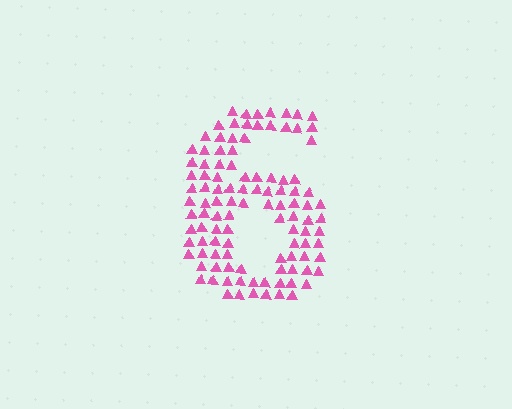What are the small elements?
The small elements are triangles.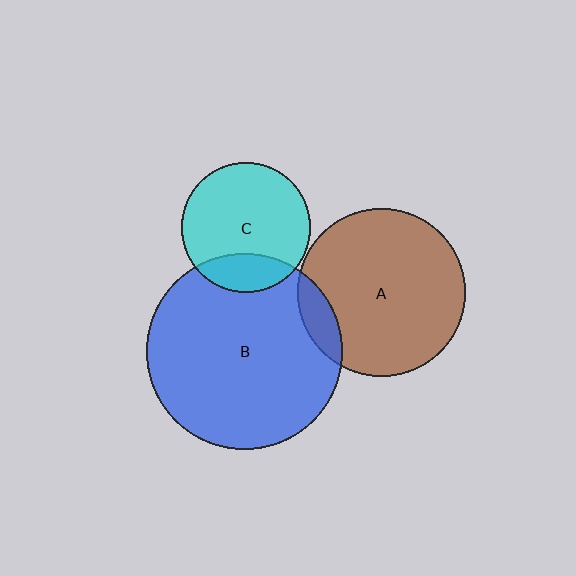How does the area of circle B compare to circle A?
Approximately 1.4 times.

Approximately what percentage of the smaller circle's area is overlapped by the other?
Approximately 10%.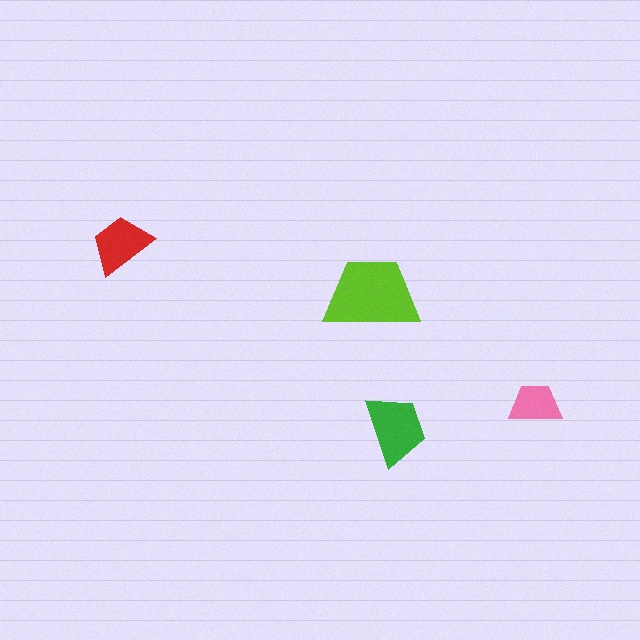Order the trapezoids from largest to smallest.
the lime one, the green one, the red one, the pink one.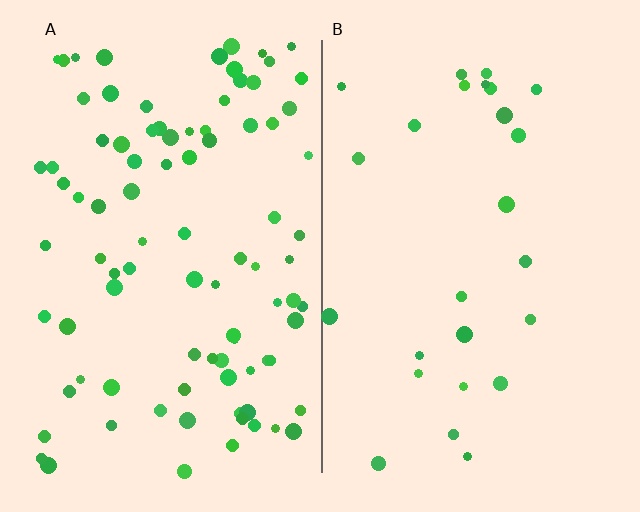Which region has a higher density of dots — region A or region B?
A (the left).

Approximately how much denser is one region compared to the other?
Approximately 3.5× — region A over region B.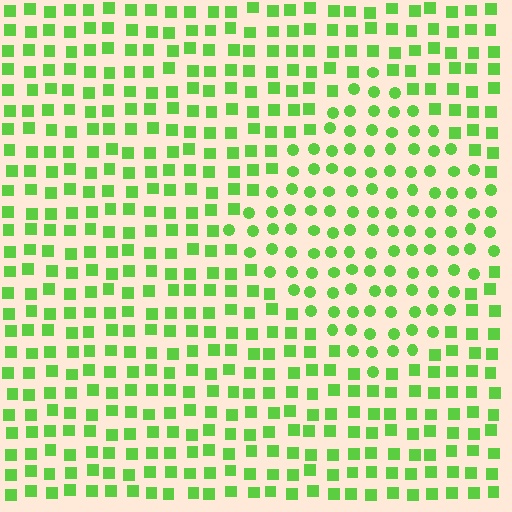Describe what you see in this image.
The image is filled with small lime elements arranged in a uniform grid. A diamond-shaped region contains circles, while the surrounding area contains squares. The boundary is defined purely by the change in element shape.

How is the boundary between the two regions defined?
The boundary is defined by a change in element shape: circles inside vs. squares outside. All elements share the same color and spacing.